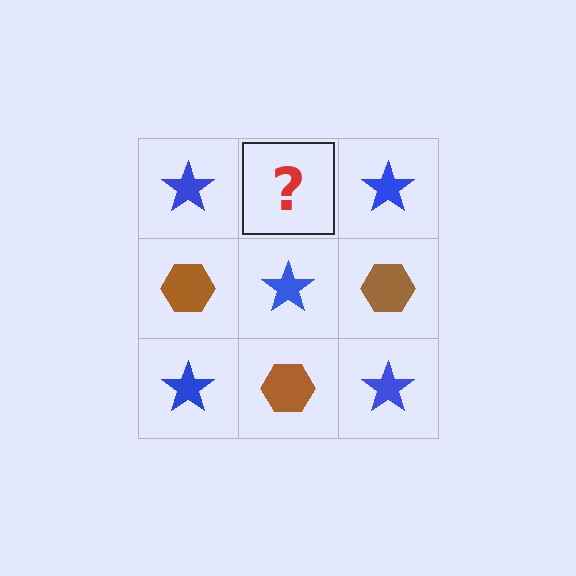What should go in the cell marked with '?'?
The missing cell should contain a brown hexagon.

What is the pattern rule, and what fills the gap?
The rule is that it alternates blue star and brown hexagon in a checkerboard pattern. The gap should be filled with a brown hexagon.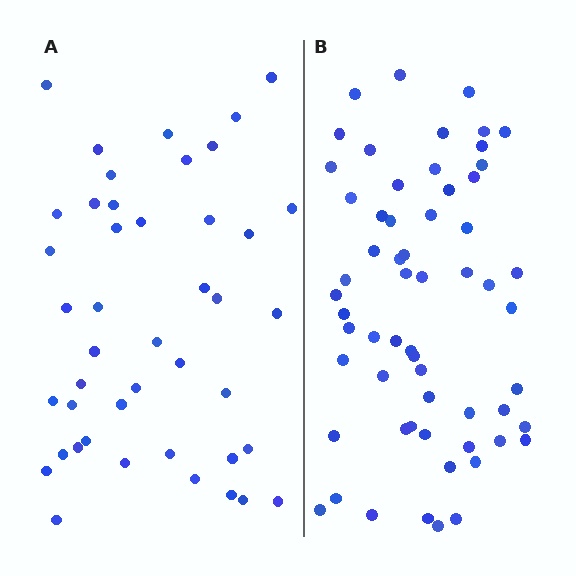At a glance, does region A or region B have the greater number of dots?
Region B (the right region) has more dots.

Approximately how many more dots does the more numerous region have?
Region B has approximately 15 more dots than region A.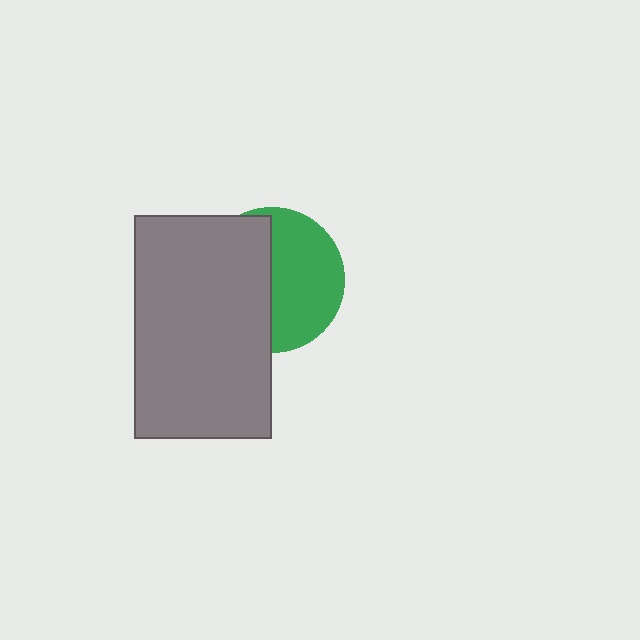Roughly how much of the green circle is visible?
About half of it is visible (roughly 52%).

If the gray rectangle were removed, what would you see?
You would see the complete green circle.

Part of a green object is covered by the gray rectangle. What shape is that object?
It is a circle.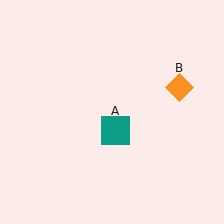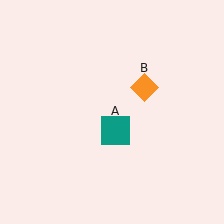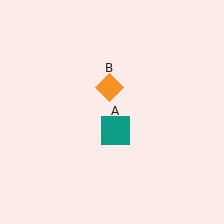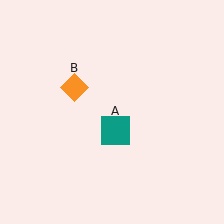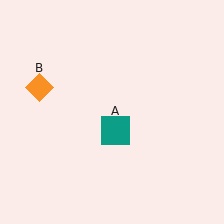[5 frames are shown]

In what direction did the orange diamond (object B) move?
The orange diamond (object B) moved left.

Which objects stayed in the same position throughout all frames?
Teal square (object A) remained stationary.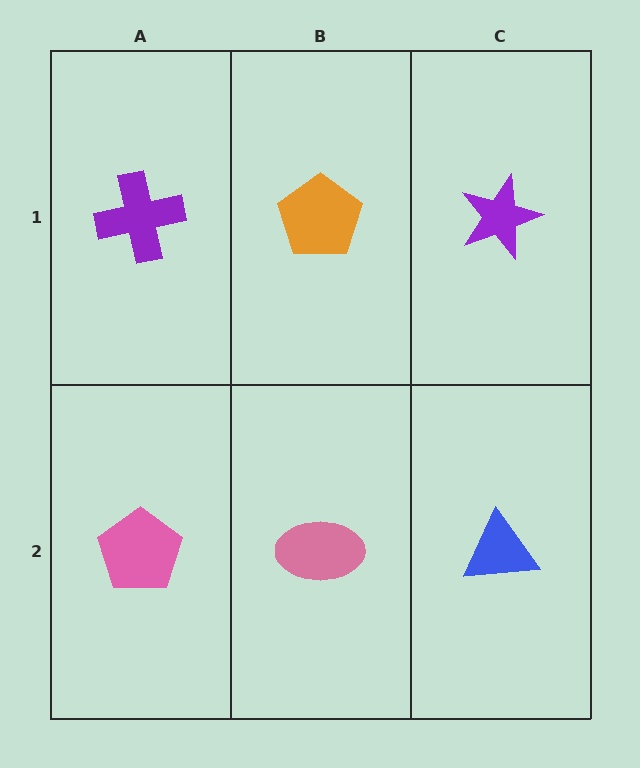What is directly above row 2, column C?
A purple star.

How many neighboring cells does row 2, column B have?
3.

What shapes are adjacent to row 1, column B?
A pink ellipse (row 2, column B), a purple cross (row 1, column A), a purple star (row 1, column C).